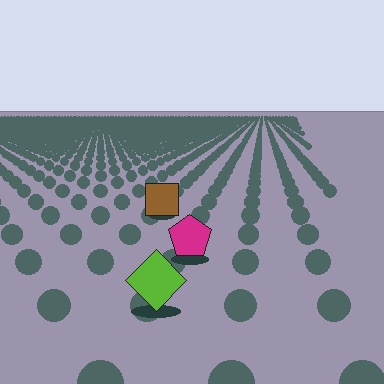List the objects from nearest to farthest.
From nearest to farthest: the lime diamond, the magenta pentagon, the brown square.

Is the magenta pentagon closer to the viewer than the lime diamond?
No. The lime diamond is closer — you can tell from the texture gradient: the ground texture is coarser near it.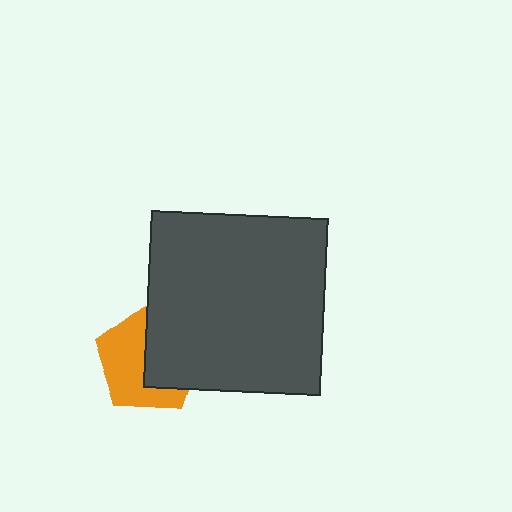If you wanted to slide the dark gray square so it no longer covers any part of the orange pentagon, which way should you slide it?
Slide it right — that is the most direct way to separate the two shapes.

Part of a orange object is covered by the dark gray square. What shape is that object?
It is a pentagon.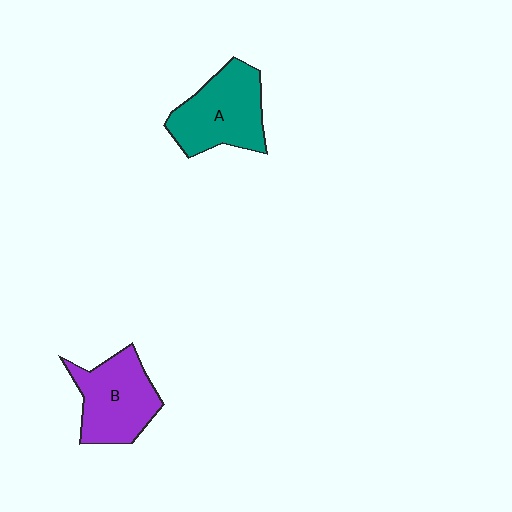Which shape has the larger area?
Shape A (teal).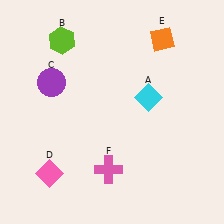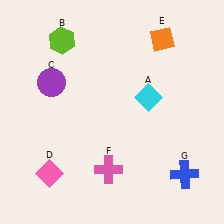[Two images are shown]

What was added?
A blue cross (G) was added in Image 2.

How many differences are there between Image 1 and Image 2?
There is 1 difference between the two images.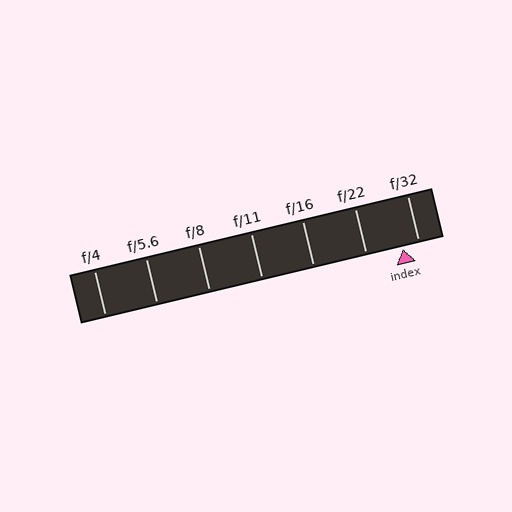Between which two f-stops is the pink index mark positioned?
The index mark is between f/22 and f/32.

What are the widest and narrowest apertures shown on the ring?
The widest aperture shown is f/4 and the narrowest is f/32.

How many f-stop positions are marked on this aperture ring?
There are 7 f-stop positions marked.